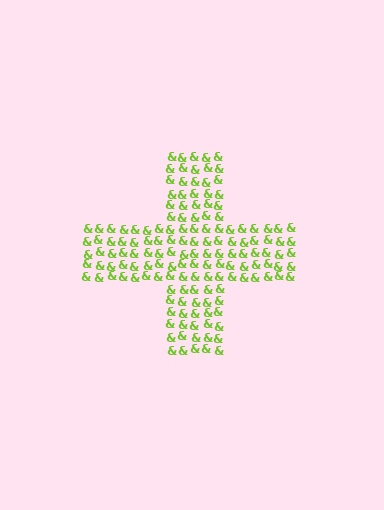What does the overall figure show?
The overall figure shows a cross.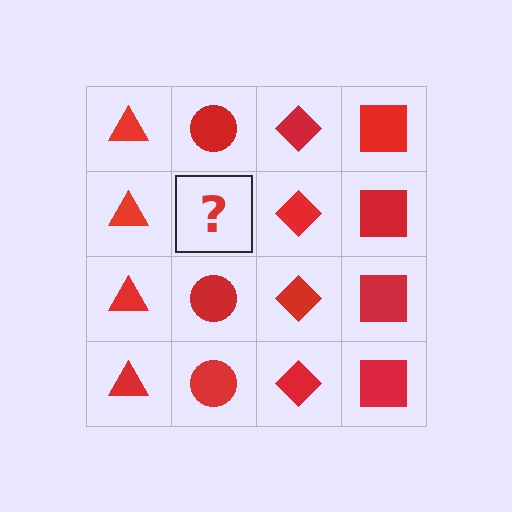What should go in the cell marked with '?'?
The missing cell should contain a red circle.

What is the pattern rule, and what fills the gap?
The rule is that each column has a consistent shape. The gap should be filled with a red circle.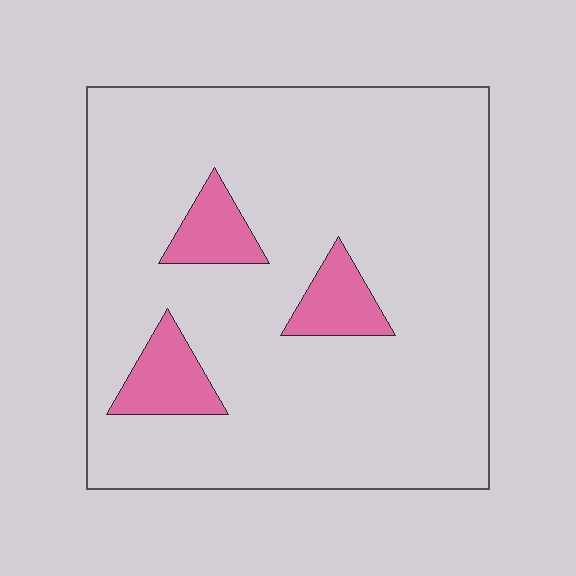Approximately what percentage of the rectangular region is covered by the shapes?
Approximately 10%.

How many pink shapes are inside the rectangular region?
3.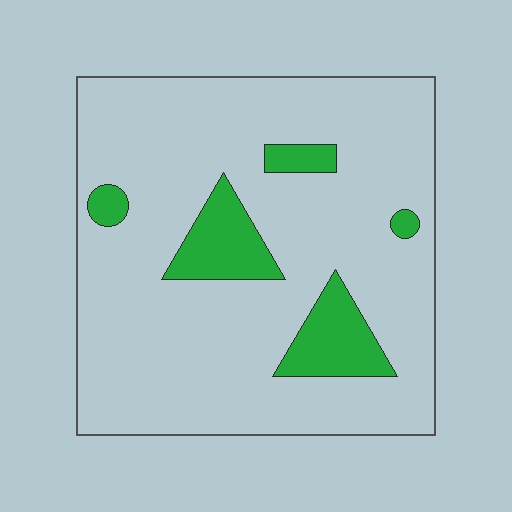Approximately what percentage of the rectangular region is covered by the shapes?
Approximately 15%.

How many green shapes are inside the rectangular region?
5.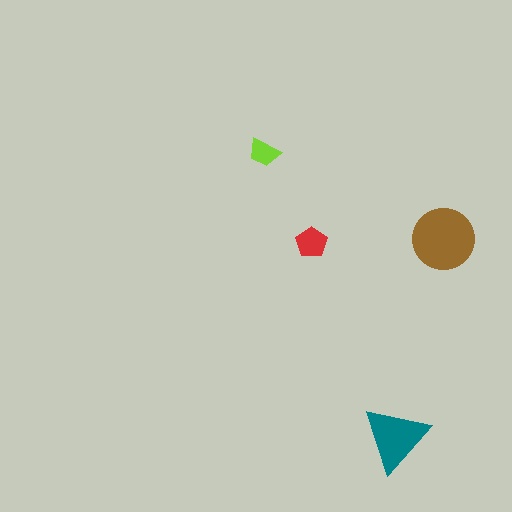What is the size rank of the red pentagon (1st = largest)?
3rd.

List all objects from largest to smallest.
The brown circle, the teal triangle, the red pentagon, the lime trapezoid.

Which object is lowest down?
The teal triangle is bottommost.